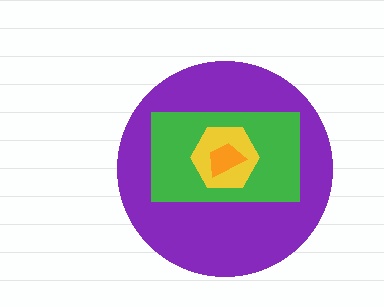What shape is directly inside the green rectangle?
The yellow hexagon.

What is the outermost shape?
The purple circle.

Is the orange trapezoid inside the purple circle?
Yes.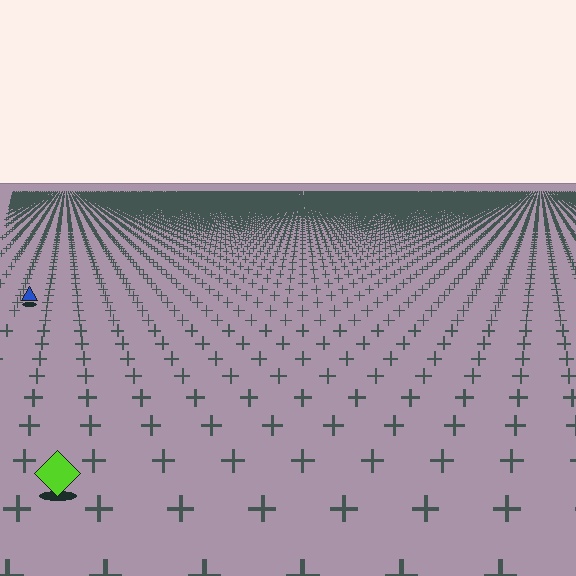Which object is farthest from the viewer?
The blue triangle is farthest from the viewer. It appears smaller and the ground texture around it is denser.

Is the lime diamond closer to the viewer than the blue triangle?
Yes. The lime diamond is closer — you can tell from the texture gradient: the ground texture is coarser near it.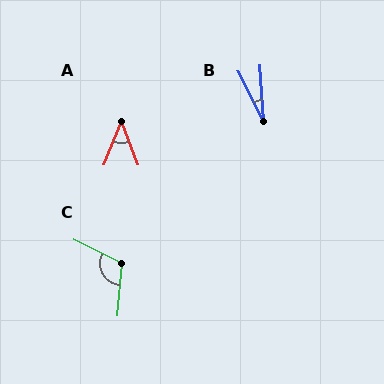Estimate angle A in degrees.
Approximately 43 degrees.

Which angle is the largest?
C, at approximately 112 degrees.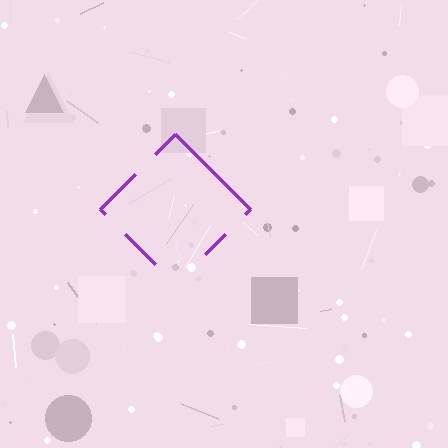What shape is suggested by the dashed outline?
The dashed outline suggests a diamond.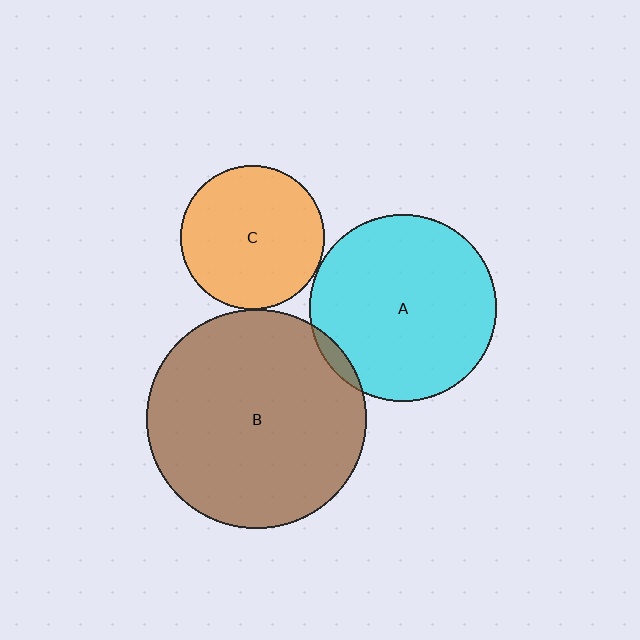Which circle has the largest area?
Circle B (brown).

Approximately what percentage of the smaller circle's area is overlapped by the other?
Approximately 5%.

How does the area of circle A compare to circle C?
Approximately 1.7 times.